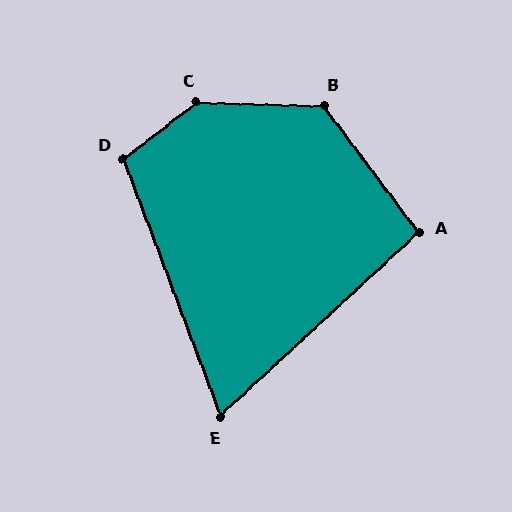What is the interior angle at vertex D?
Approximately 107 degrees (obtuse).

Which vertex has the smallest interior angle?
E, at approximately 68 degrees.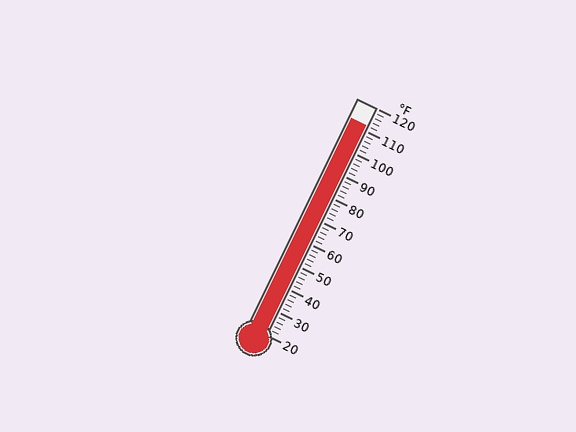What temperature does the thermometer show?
The thermometer shows approximately 112°F.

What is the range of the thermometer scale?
The thermometer scale ranges from 20°F to 120°F.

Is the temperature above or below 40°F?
The temperature is above 40°F.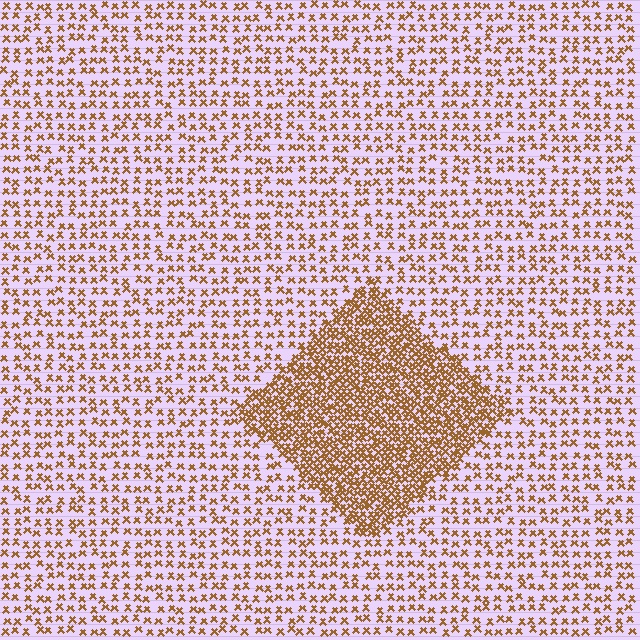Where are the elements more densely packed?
The elements are more densely packed inside the diamond boundary.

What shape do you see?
I see a diamond.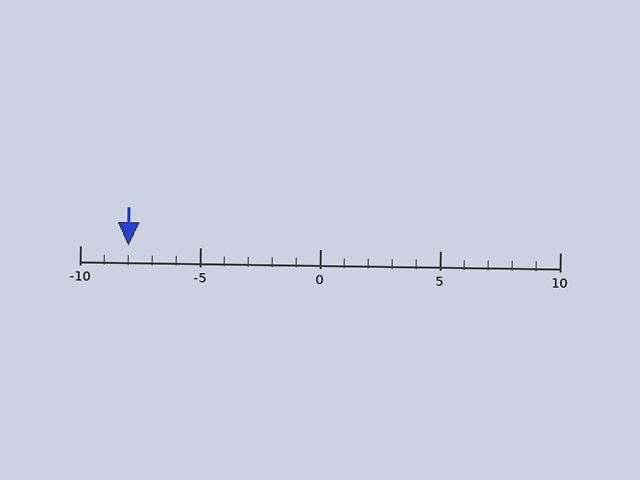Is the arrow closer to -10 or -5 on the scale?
The arrow is closer to -10.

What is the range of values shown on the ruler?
The ruler shows values from -10 to 10.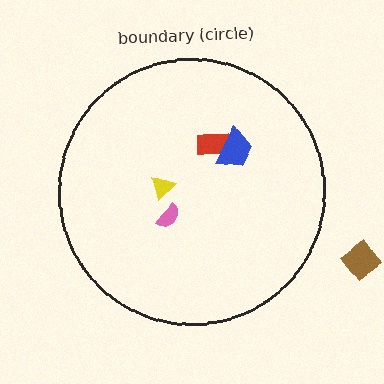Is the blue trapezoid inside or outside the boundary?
Inside.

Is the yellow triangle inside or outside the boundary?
Inside.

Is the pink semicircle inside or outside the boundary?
Inside.